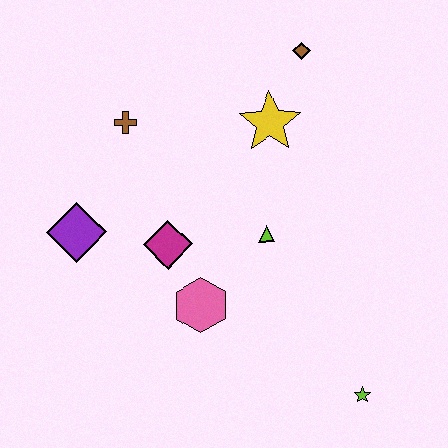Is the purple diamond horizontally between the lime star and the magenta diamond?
No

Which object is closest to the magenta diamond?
The pink hexagon is closest to the magenta diamond.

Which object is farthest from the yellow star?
The lime star is farthest from the yellow star.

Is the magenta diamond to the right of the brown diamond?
No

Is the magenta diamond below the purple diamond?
Yes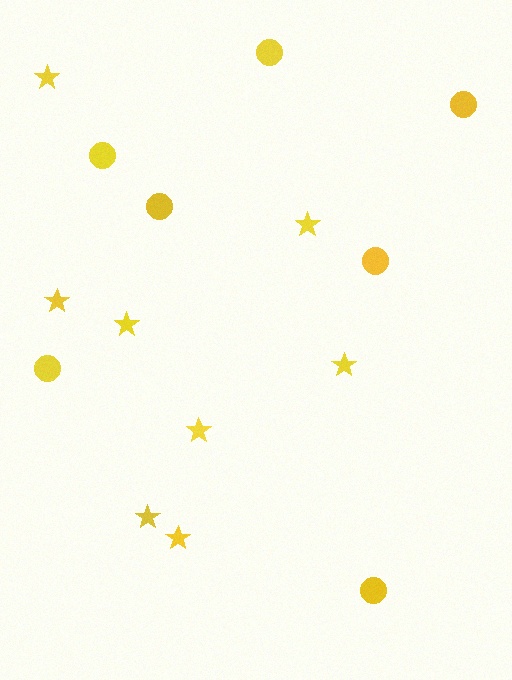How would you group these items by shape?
There are 2 groups: one group of stars (8) and one group of circles (7).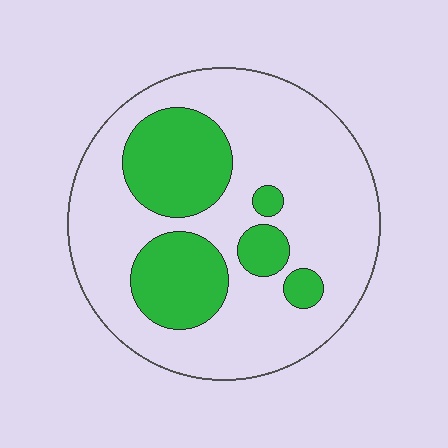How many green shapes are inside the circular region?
5.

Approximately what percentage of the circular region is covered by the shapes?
Approximately 30%.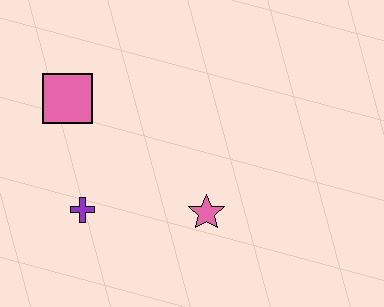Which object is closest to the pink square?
The purple cross is closest to the pink square.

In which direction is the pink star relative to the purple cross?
The pink star is to the right of the purple cross.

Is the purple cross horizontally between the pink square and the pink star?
Yes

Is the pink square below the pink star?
No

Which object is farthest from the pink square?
The pink star is farthest from the pink square.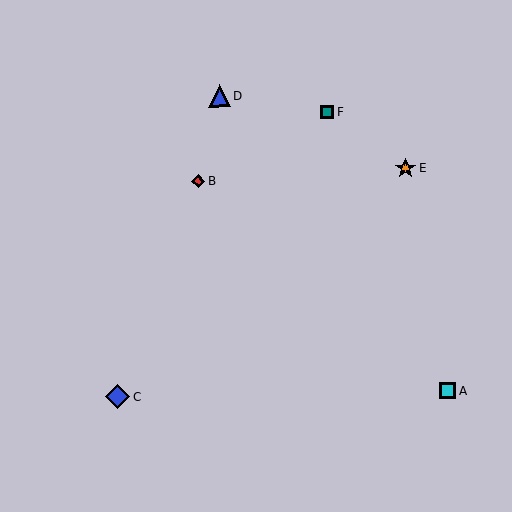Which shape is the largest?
The blue diamond (labeled C) is the largest.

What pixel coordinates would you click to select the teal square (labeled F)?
Click at (327, 112) to select the teal square F.